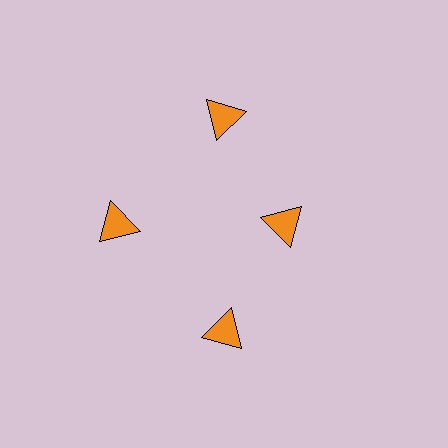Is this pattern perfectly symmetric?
No. The 4 orange triangles are arranged in a ring, but one element near the 3 o'clock position is pulled inward toward the center, breaking the 4-fold rotational symmetry.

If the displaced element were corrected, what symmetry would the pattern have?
It would have 4-fold rotational symmetry — the pattern would map onto itself every 90 degrees.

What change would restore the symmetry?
The symmetry would be restored by moving it outward, back onto the ring so that all 4 triangles sit at equal angles and equal distance from the center.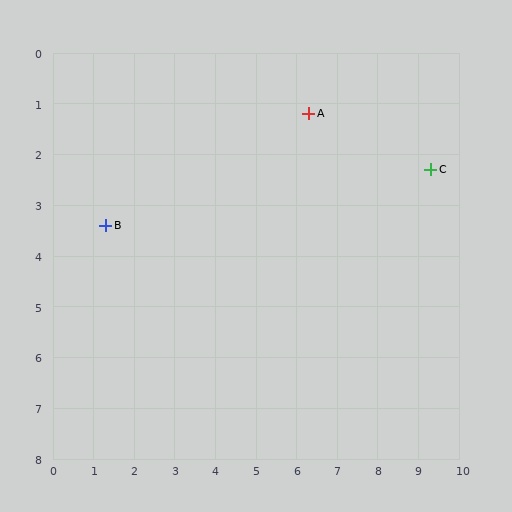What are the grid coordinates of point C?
Point C is at approximately (9.3, 2.3).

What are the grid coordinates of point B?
Point B is at approximately (1.3, 3.4).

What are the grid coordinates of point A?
Point A is at approximately (6.3, 1.2).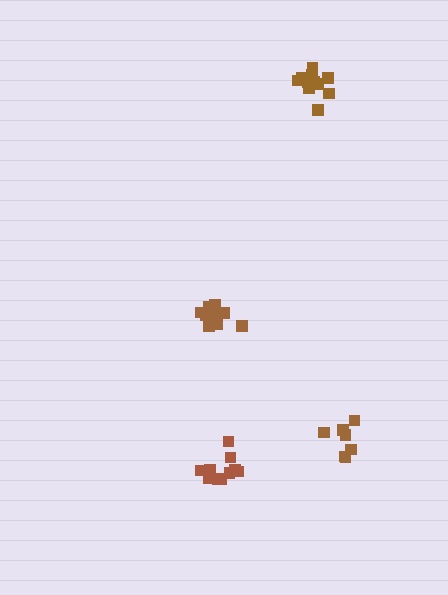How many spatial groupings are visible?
There are 4 spatial groupings.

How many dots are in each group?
Group 1: 11 dots, Group 2: 11 dots, Group 3: 10 dots, Group 4: 7 dots (39 total).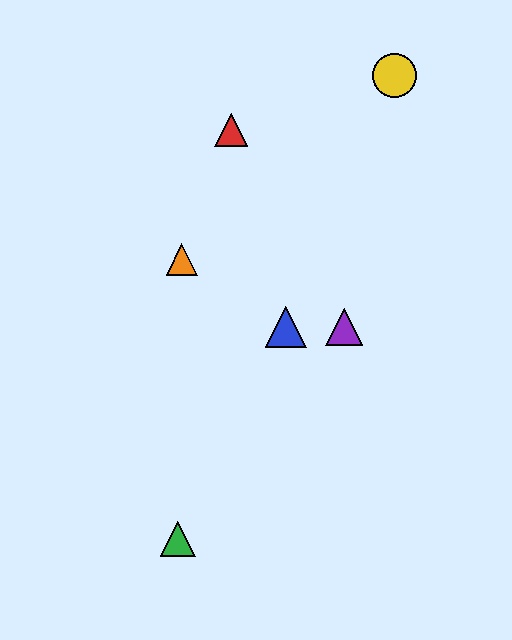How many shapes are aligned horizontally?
2 shapes (the blue triangle, the purple triangle) are aligned horizontally.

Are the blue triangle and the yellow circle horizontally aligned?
No, the blue triangle is at y≈327 and the yellow circle is at y≈75.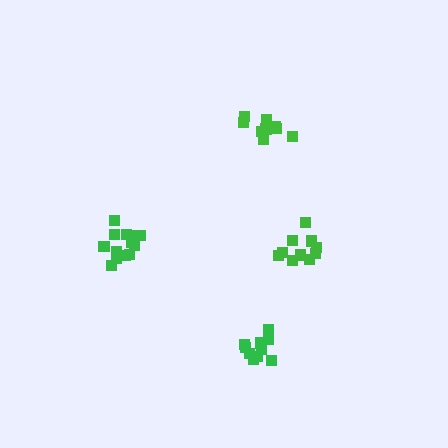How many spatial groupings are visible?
There are 4 spatial groupings.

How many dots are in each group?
Group 1: 10 dots, Group 2: 11 dots, Group 3: 15 dots, Group 4: 13 dots (49 total).